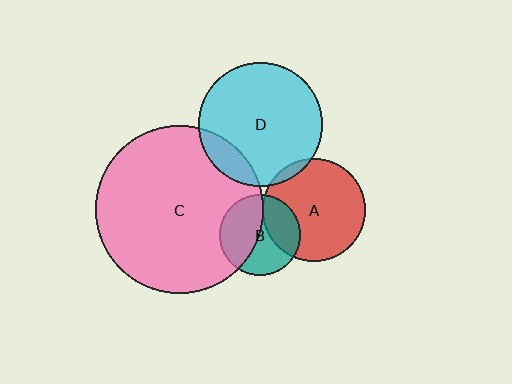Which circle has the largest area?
Circle C (pink).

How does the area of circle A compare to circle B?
Approximately 1.6 times.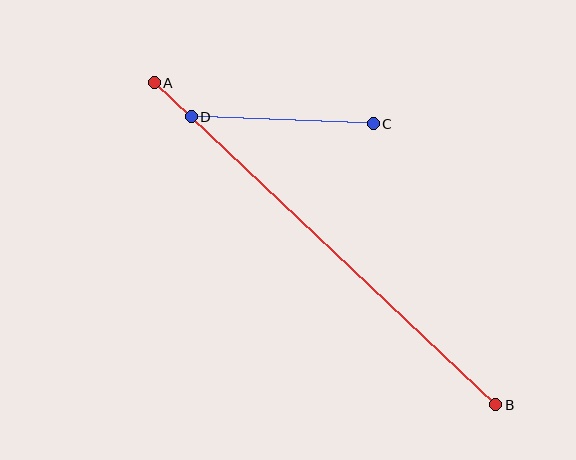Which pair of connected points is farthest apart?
Points A and B are farthest apart.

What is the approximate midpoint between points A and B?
The midpoint is at approximately (325, 244) pixels.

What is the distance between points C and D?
The distance is approximately 182 pixels.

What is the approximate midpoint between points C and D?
The midpoint is at approximately (282, 120) pixels.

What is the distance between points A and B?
The distance is approximately 470 pixels.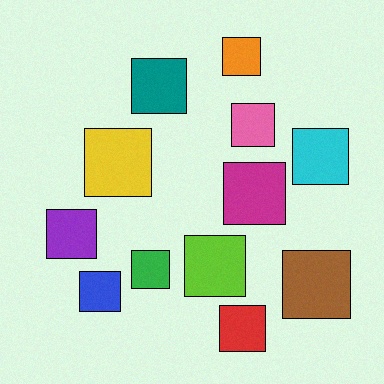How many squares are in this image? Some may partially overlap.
There are 12 squares.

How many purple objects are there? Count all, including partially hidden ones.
There is 1 purple object.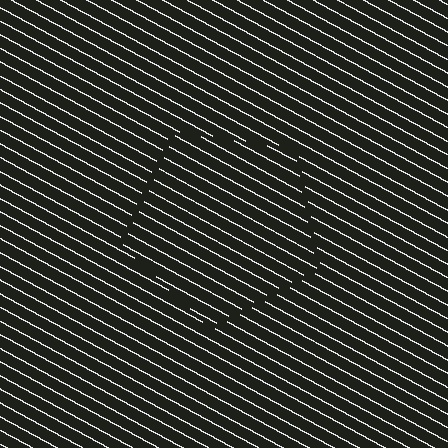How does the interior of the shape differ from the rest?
The interior of the shape contains the same grating, shifted by half a period — the contour is defined by the phase discontinuity where line-ends from the inner and outer gratings abut.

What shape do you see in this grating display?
An illusory pentagon. The interior of the shape contains the same grating, shifted by half a period — the contour is defined by the phase discontinuity where line-ends from the inner and outer gratings abut.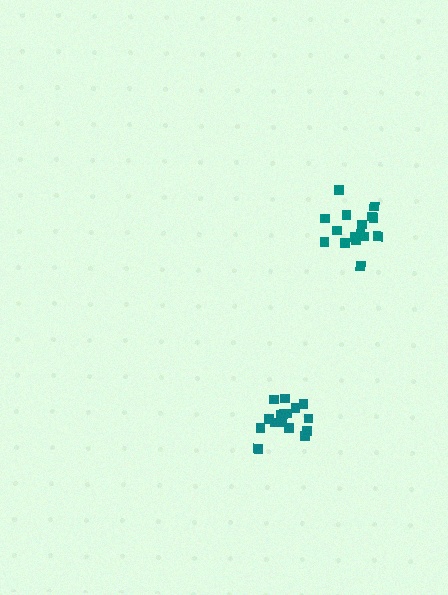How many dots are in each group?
Group 1: 16 dots, Group 2: 16 dots (32 total).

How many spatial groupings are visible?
There are 2 spatial groupings.